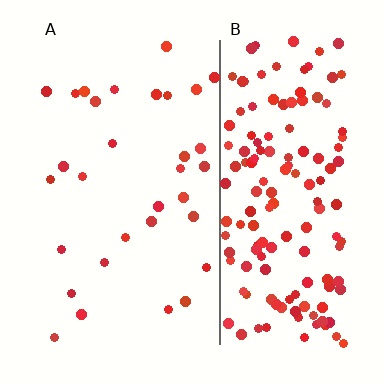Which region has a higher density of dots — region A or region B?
B (the right).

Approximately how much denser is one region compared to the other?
Approximately 5.0× — region B over region A.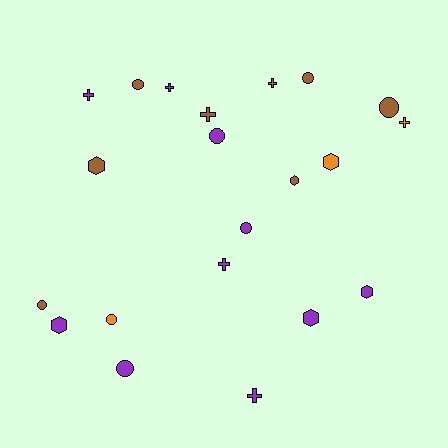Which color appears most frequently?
Purple, with 10 objects.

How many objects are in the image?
There are 21 objects.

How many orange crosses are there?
There is 1 orange cross.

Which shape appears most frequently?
Circle, with 8 objects.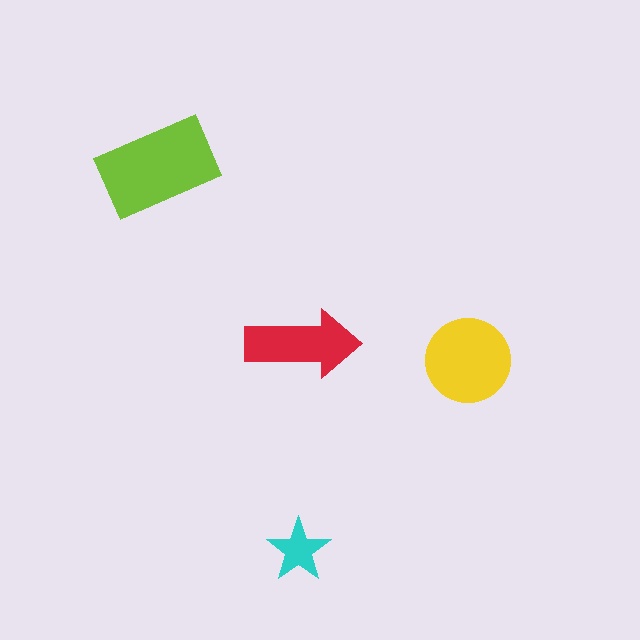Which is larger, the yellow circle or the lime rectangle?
The lime rectangle.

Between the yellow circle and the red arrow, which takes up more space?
The yellow circle.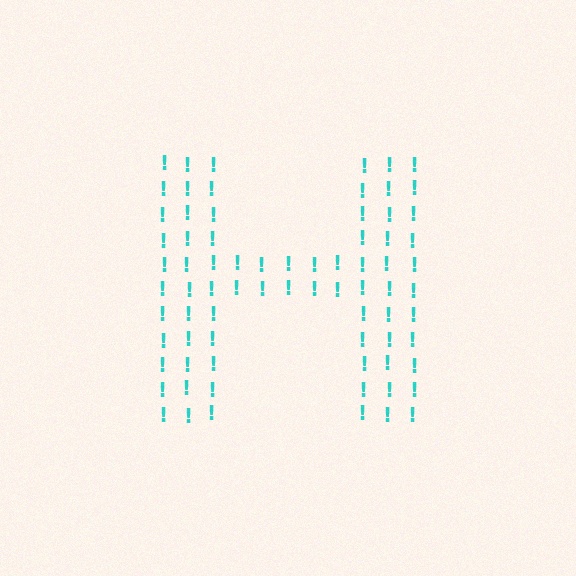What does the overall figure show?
The overall figure shows the letter H.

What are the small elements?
The small elements are exclamation marks.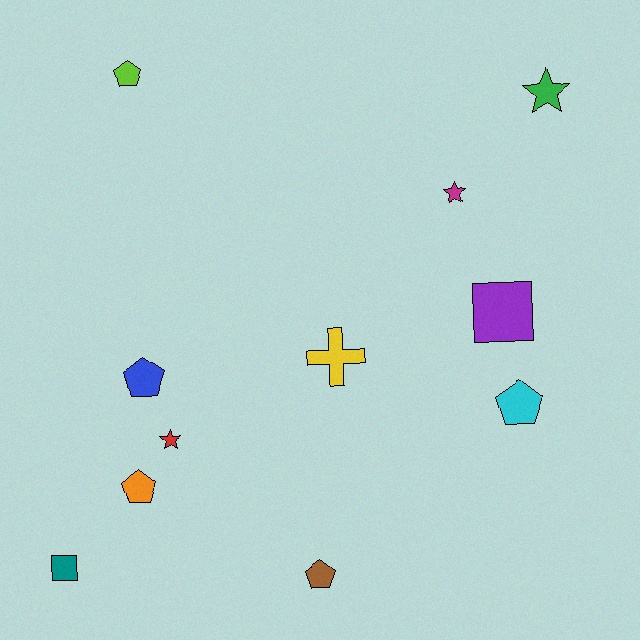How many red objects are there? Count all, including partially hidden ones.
There is 1 red object.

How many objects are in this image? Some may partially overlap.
There are 11 objects.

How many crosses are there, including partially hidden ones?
There is 1 cross.